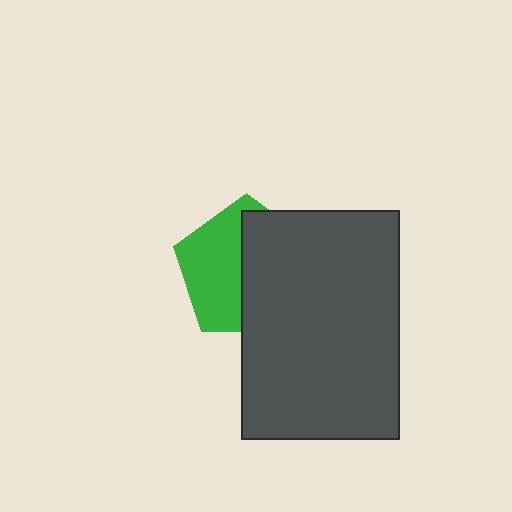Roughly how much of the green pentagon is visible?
About half of it is visible (roughly 47%).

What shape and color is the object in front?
The object in front is a dark gray rectangle.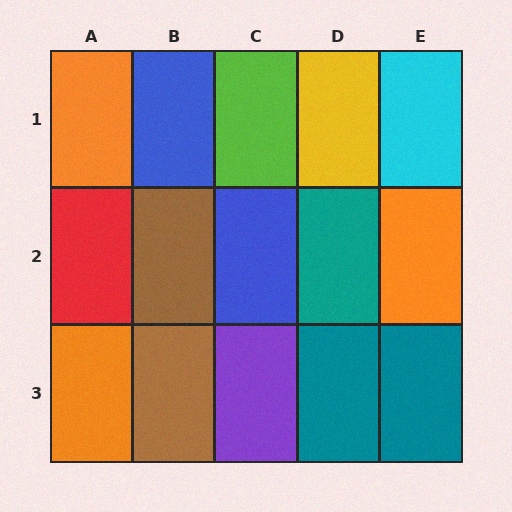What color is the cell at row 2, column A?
Red.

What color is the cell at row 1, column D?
Yellow.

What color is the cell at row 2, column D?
Teal.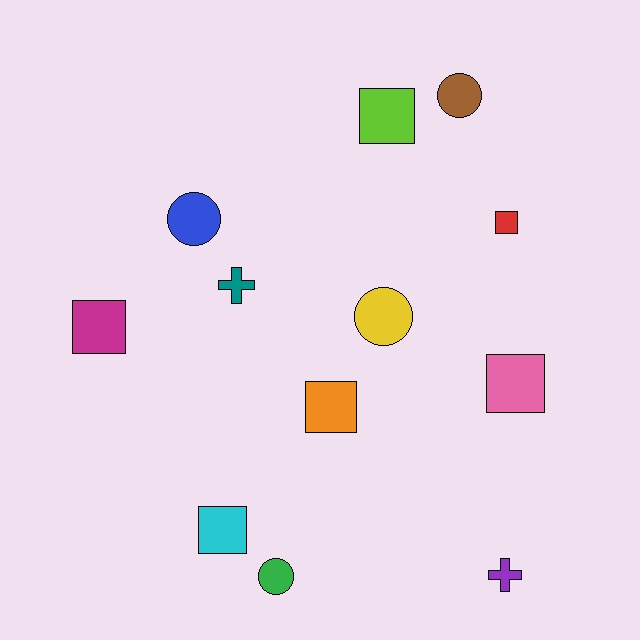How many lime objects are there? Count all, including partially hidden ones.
There is 1 lime object.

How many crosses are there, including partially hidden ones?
There are 2 crosses.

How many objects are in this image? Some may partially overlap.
There are 12 objects.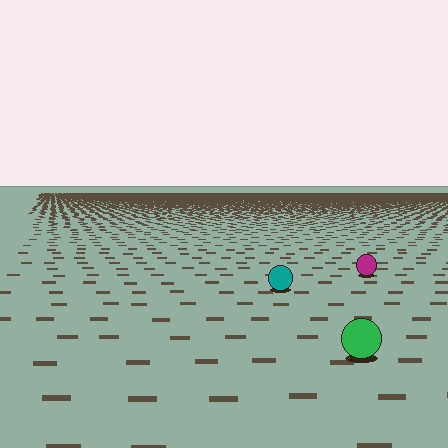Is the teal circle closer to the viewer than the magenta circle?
Yes. The teal circle is closer — you can tell from the texture gradient: the ground texture is coarser near it.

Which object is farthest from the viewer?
The magenta circle is farthest from the viewer. It appears smaller and the ground texture around it is denser.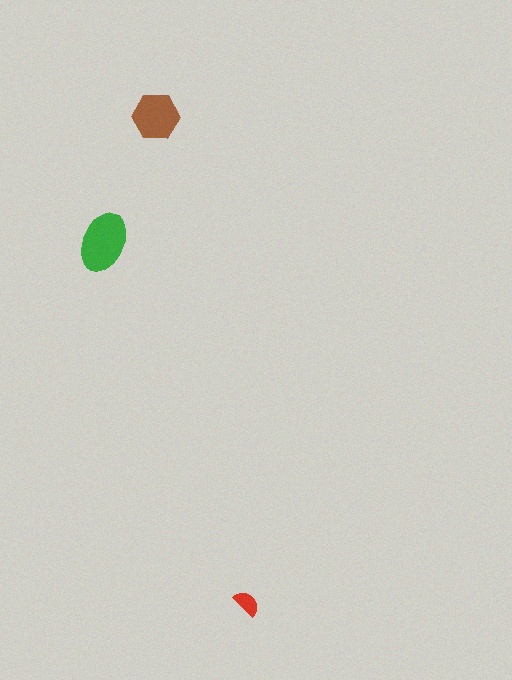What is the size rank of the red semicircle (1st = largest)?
3rd.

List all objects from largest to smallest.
The green ellipse, the brown hexagon, the red semicircle.